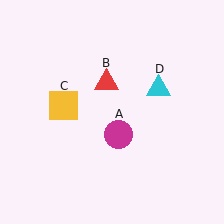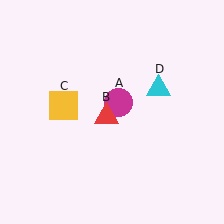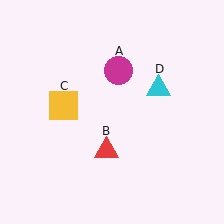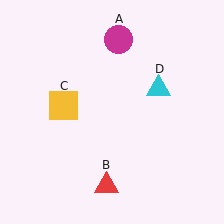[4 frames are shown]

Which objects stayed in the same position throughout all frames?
Yellow square (object C) and cyan triangle (object D) remained stationary.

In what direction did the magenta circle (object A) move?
The magenta circle (object A) moved up.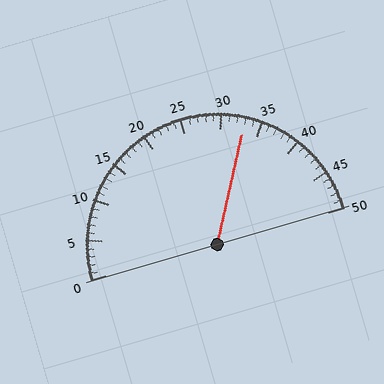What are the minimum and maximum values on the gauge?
The gauge ranges from 0 to 50.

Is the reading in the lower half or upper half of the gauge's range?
The reading is in the upper half of the range (0 to 50).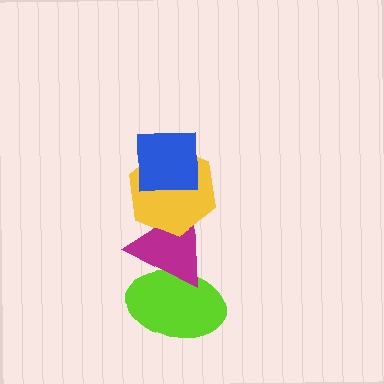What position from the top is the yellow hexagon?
The yellow hexagon is 2nd from the top.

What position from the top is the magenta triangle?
The magenta triangle is 3rd from the top.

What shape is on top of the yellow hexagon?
The blue square is on top of the yellow hexagon.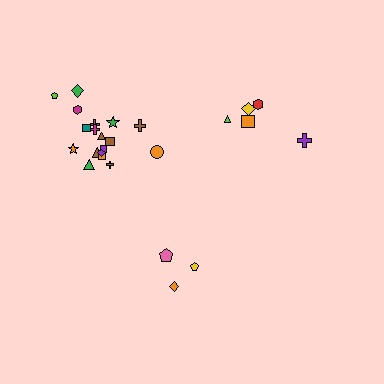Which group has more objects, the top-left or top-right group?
The top-left group.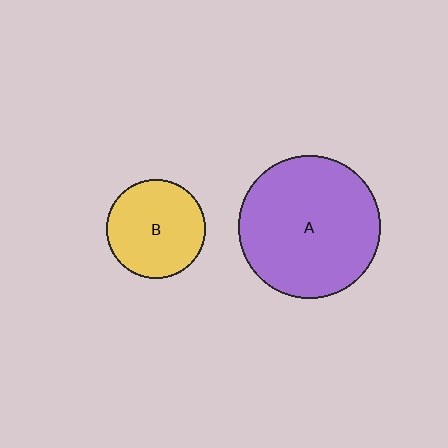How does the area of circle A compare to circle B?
Approximately 2.1 times.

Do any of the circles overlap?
No, none of the circles overlap.